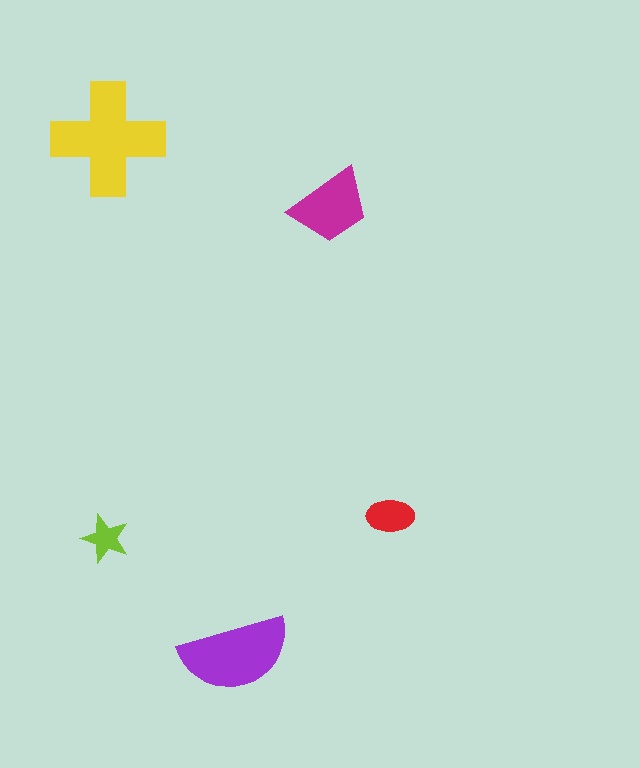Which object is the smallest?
The lime star.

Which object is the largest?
The yellow cross.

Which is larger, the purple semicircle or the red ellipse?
The purple semicircle.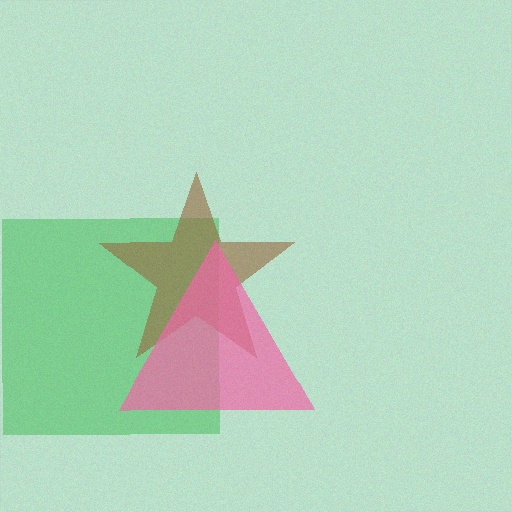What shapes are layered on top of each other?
The layered shapes are: a green square, a brown star, a pink triangle.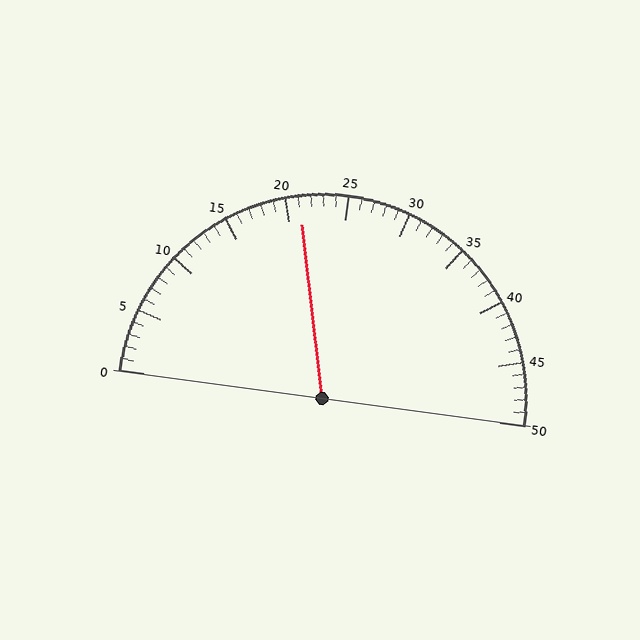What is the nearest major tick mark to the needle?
The nearest major tick mark is 20.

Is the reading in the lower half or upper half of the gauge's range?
The reading is in the lower half of the range (0 to 50).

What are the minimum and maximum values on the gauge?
The gauge ranges from 0 to 50.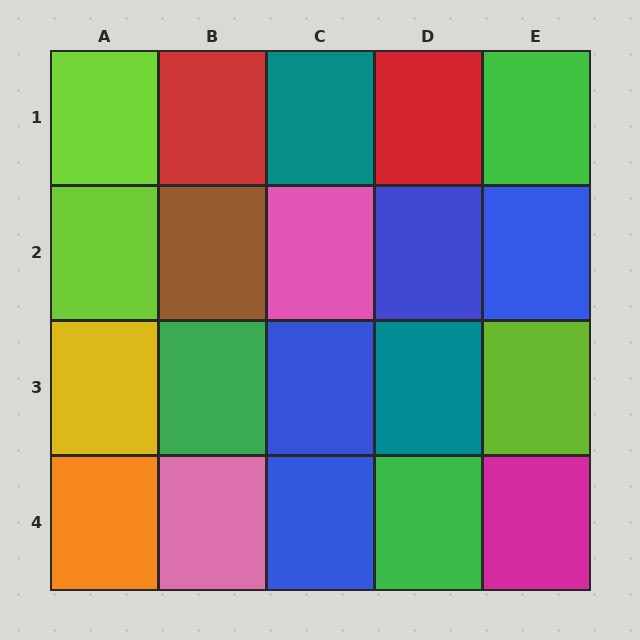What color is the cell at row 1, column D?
Red.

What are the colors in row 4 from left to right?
Orange, pink, blue, green, magenta.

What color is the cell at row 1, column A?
Lime.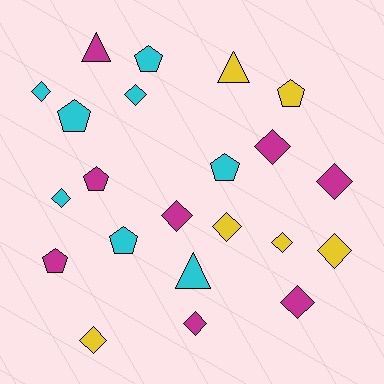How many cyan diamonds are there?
There are 3 cyan diamonds.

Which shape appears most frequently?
Diamond, with 12 objects.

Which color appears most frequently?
Cyan, with 8 objects.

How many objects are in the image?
There are 22 objects.